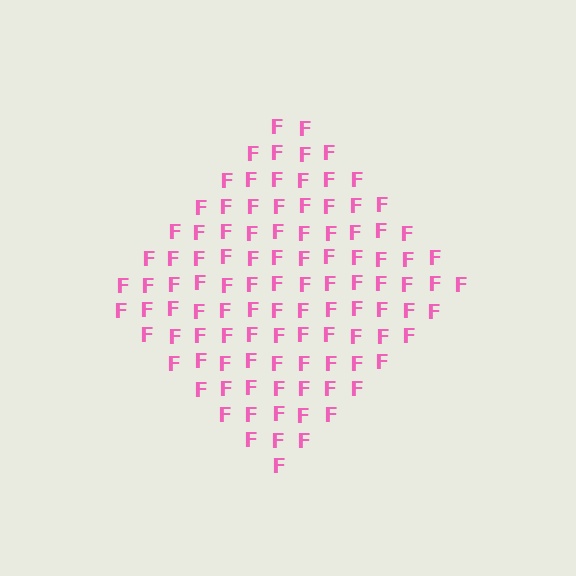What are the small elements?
The small elements are letter F's.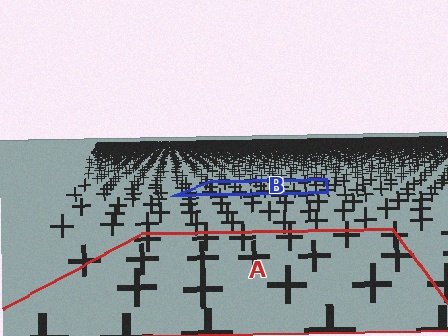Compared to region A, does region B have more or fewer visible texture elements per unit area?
Region B has more texture elements per unit area — they are packed more densely because it is farther away.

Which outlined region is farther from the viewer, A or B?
Region B is farther from the viewer — the texture elements inside it appear smaller and more densely packed.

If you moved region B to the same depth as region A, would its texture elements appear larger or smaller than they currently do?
They would appear larger. At a closer depth, the same texture elements are projected at a bigger on-screen size.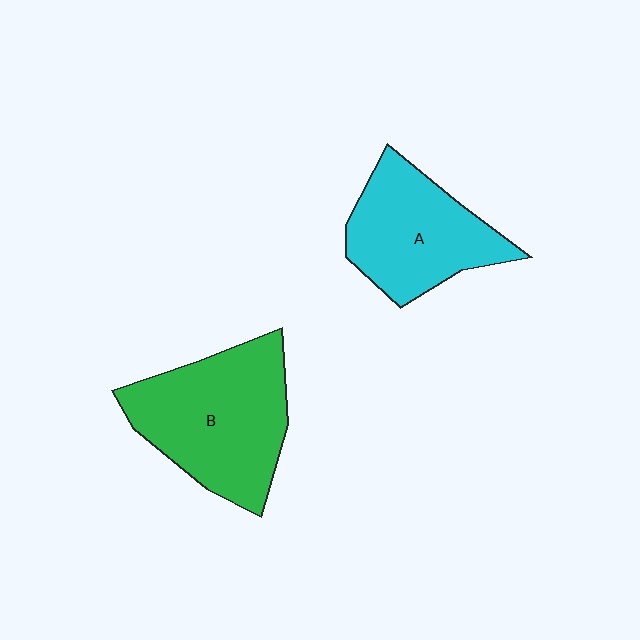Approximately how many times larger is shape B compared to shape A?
Approximately 1.3 times.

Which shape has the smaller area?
Shape A (cyan).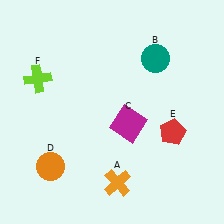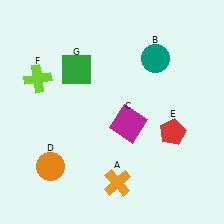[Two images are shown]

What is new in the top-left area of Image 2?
A green square (G) was added in the top-left area of Image 2.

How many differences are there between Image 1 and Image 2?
There is 1 difference between the two images.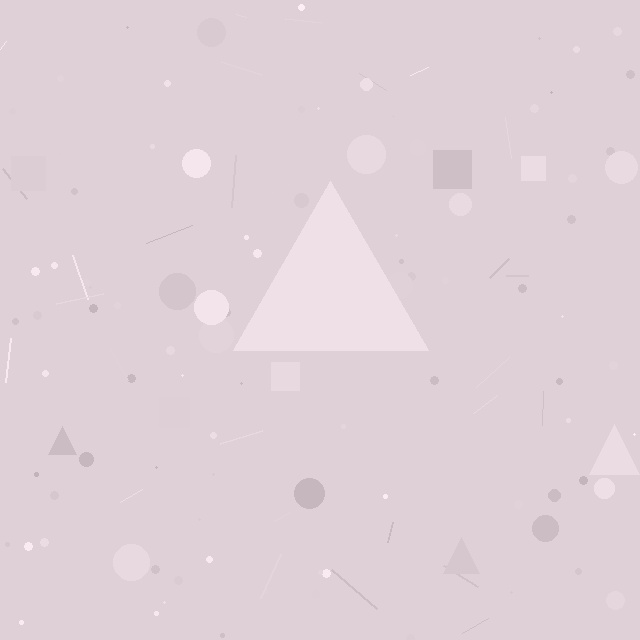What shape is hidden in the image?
A triangle is hidden in the image.